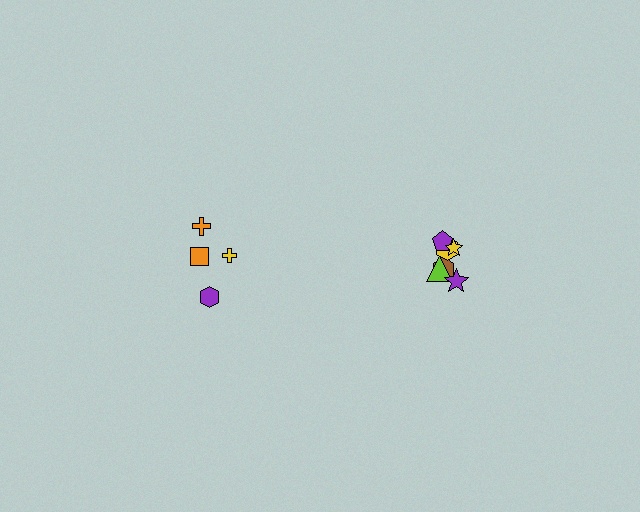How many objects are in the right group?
There are 6 objects.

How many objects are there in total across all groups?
There are 10 objects.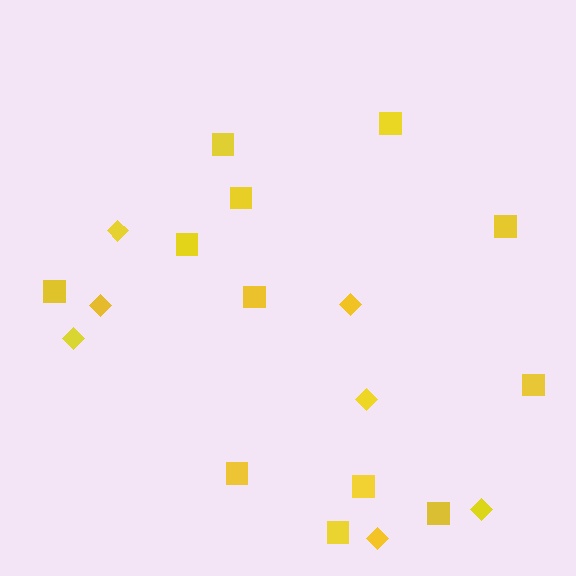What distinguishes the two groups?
There are 2 groups: one group of squares (12) and one group of diamonds (7).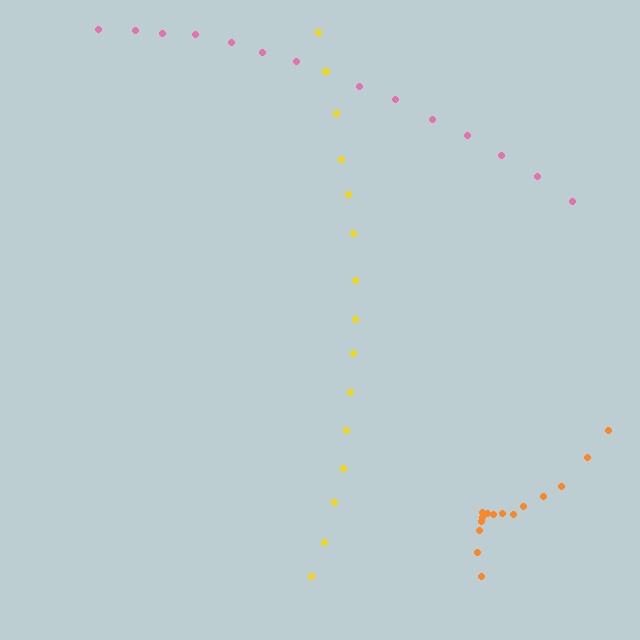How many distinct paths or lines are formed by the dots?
There are 3 distinct paths.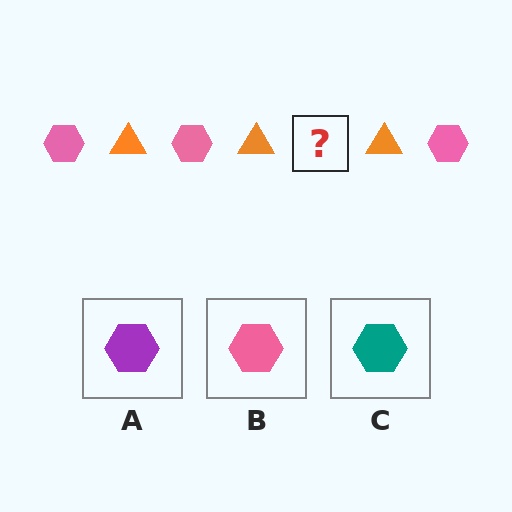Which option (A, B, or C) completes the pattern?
B.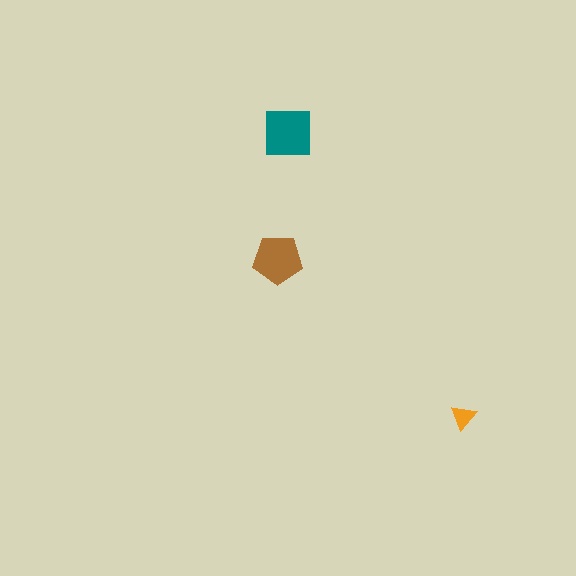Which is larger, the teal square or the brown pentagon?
The teal square.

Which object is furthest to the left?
The brown pentagon is leftmost.